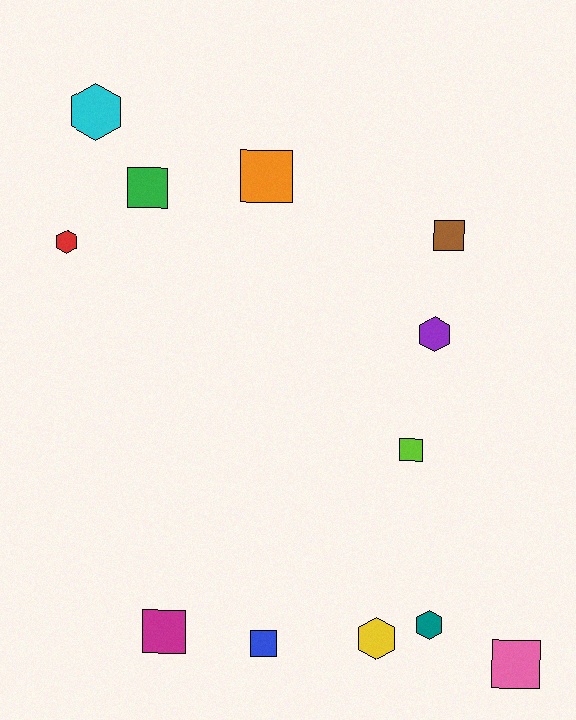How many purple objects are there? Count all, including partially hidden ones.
There is 1 purple object.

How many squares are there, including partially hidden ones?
There are 7 squares.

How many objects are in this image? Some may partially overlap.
There are 12 objects.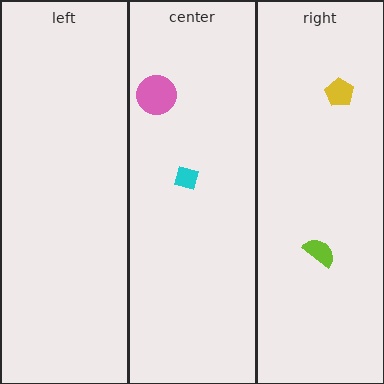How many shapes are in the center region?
2.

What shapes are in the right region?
The lime semicircle, the yellow pentagon.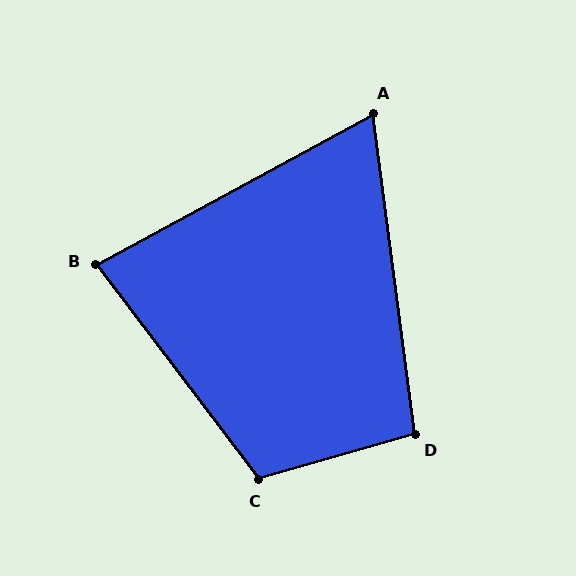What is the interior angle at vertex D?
Approximately 99 degrees (obtuse).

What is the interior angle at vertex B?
Approximately 81 degrees (acute).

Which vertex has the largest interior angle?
C, at approximately 111 degrees.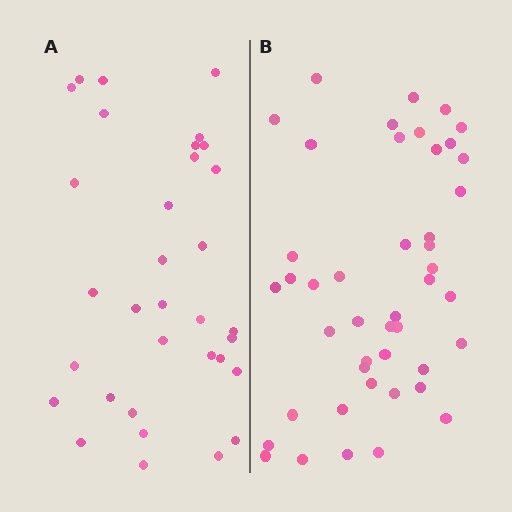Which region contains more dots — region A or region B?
Region B (the right region) has more dots.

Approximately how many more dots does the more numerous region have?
Region B has roughly 12 or so more dots than region A.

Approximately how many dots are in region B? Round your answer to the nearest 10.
About 40 dots. (The exact count is 45, which rounds to 40.)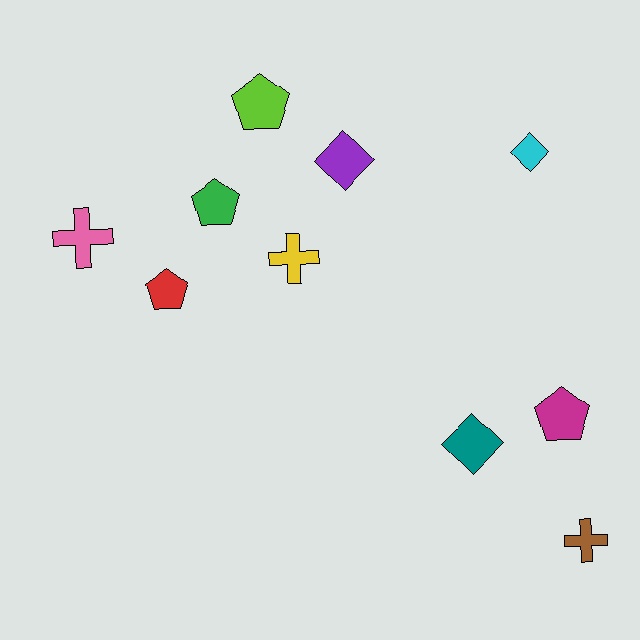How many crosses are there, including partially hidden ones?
There are 3 crosses.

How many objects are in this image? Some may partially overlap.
There are 10 objects.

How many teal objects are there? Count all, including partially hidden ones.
There is 1 teal object.